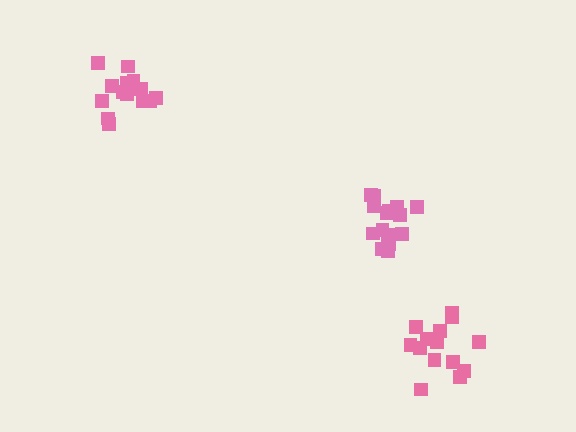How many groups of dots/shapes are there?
There are 3 groups.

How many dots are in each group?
Group 1: 15 dots, Group 2: 14 dots, Group 3: 15 dots (44 total).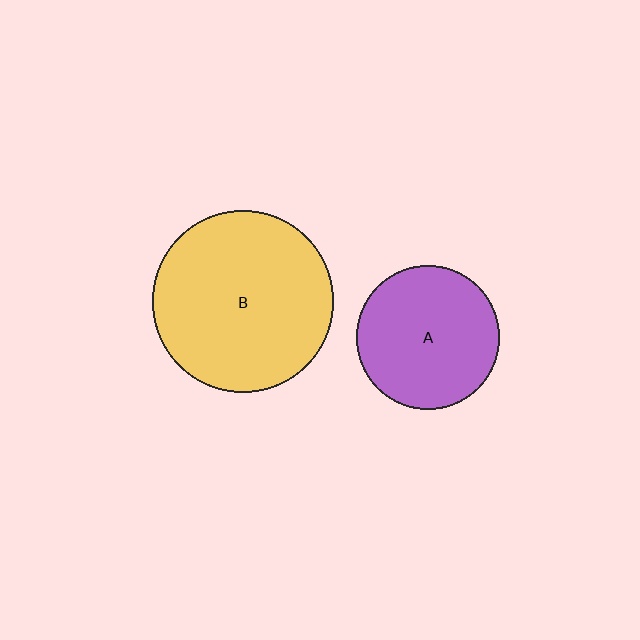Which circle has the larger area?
Circle B (yellow).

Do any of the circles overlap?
No, none of the circles overlap.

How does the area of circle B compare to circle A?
Approximately 1.6 times.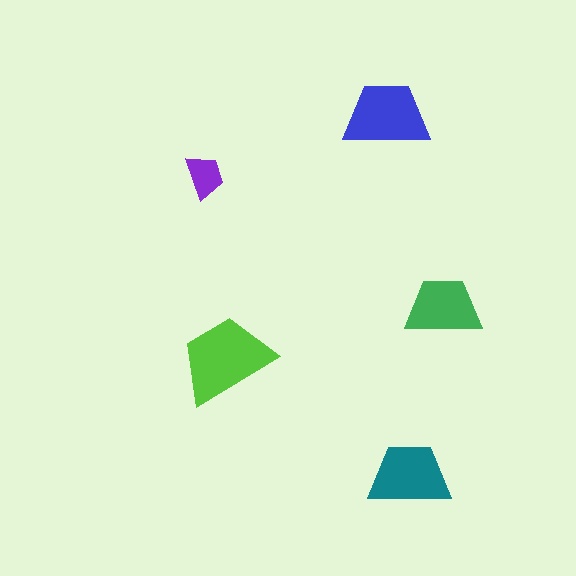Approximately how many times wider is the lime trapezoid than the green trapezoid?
About 1.5 times wider.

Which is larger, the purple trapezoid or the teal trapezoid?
The teal one.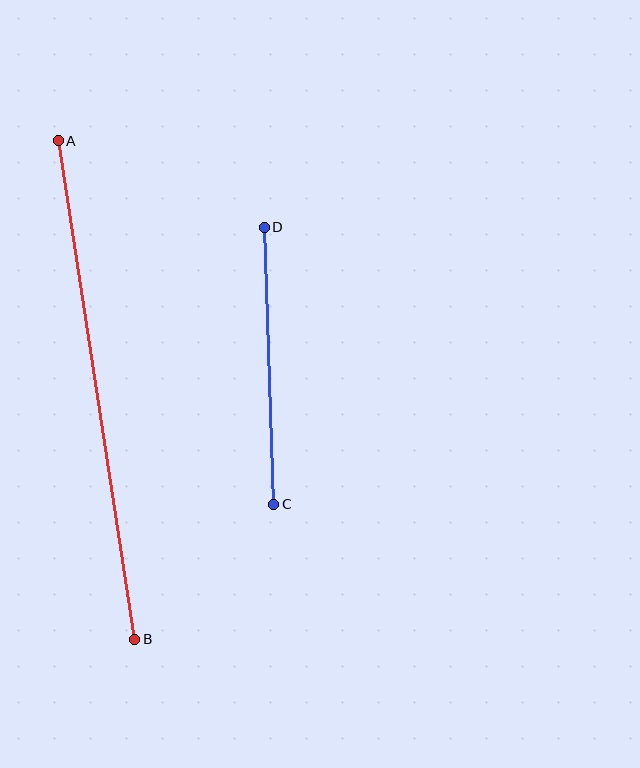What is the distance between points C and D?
The distance is approximately 277 pixels.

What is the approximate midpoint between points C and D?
The midpoint is at approximately (269, 366) pixels.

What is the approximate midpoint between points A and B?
The midpoint is at approximately (97, 390) pixels.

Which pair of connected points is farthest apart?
Points A and B are farthest apart.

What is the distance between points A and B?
The distance is approximately 504 pixels.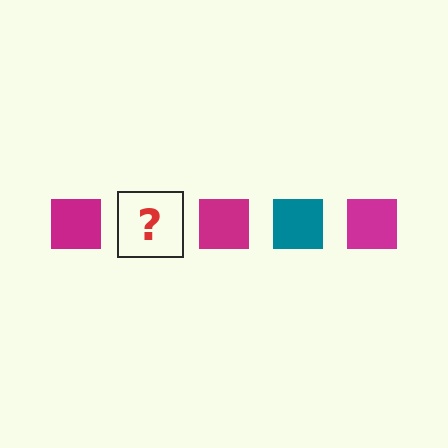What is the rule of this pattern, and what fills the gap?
The rule is that the pattern cycles through magenta, teal squares. The gap should be filled with a teal square.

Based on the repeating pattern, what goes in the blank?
The blank should be a teal square.